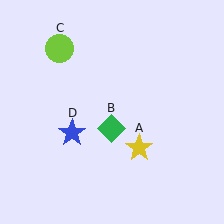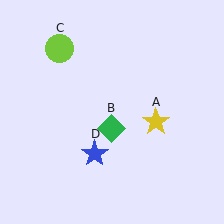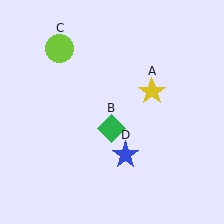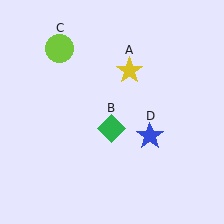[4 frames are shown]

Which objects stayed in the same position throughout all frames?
Green diamond (object B) and lime circle (object C) remained stationary.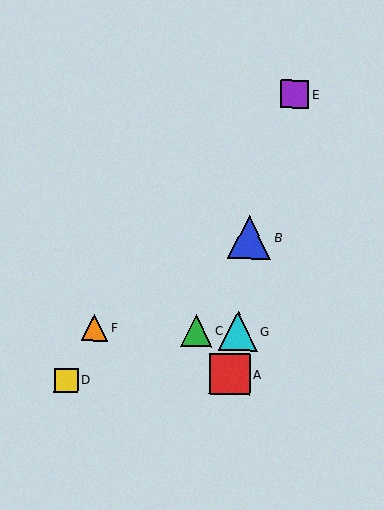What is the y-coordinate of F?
Object F is at y≈328.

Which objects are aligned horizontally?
Objects C, F, G are aligned horizontally.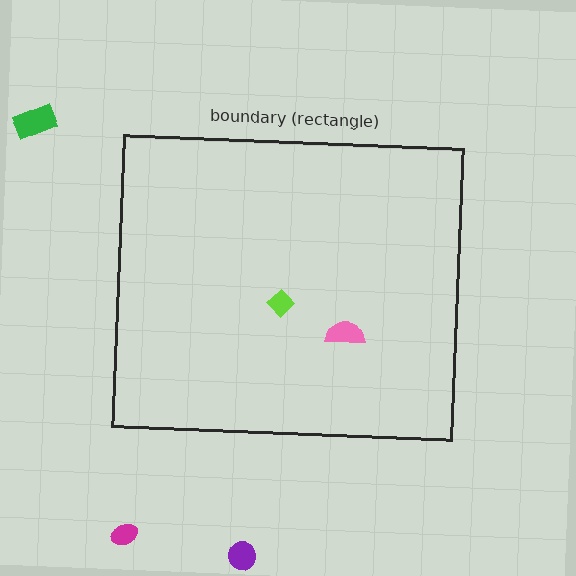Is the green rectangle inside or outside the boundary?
Outside.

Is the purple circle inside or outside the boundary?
Outside.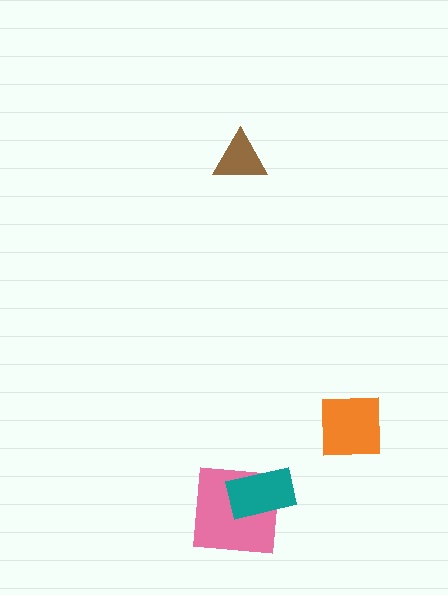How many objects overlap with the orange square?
0 objects overlap with the orange square.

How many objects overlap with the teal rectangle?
1 object overlaps with the teal rectangle.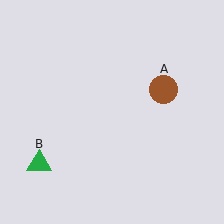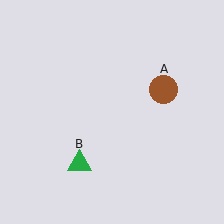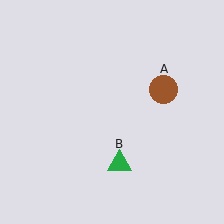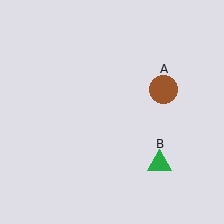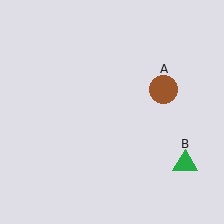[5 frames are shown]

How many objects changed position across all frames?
1 object changed position: green triangle (object B).